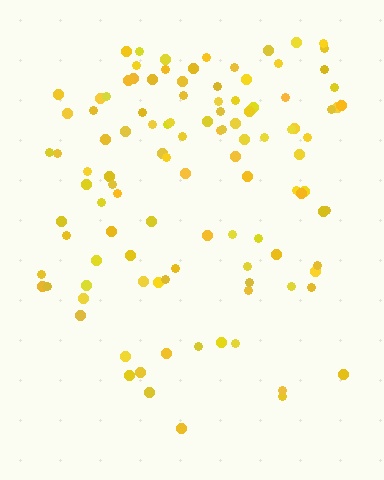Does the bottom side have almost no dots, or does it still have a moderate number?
Still a moderate number, just noticeably fewer than the top.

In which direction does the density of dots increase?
From bottom to top, with the top side densest.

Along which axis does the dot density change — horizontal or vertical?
Vertical.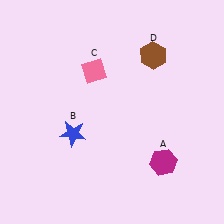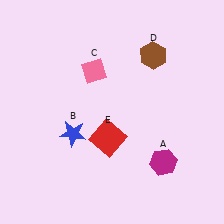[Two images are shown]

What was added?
A red square (E) was added in Image 2.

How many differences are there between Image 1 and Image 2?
There is 1 difference between the two images.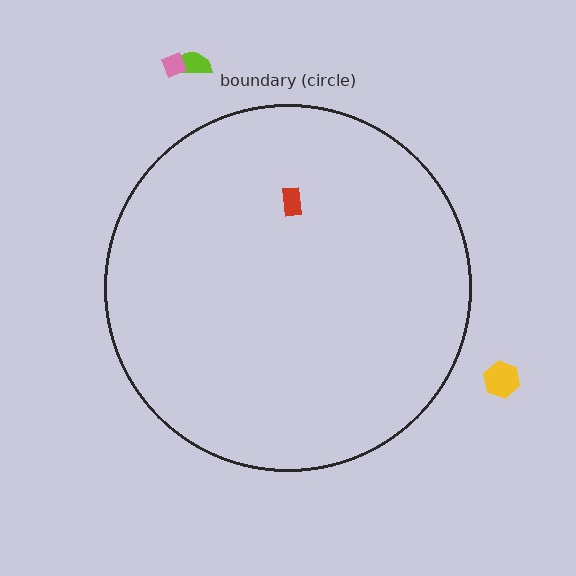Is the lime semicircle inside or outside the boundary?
Outside.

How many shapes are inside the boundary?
1 inside, 3 outside.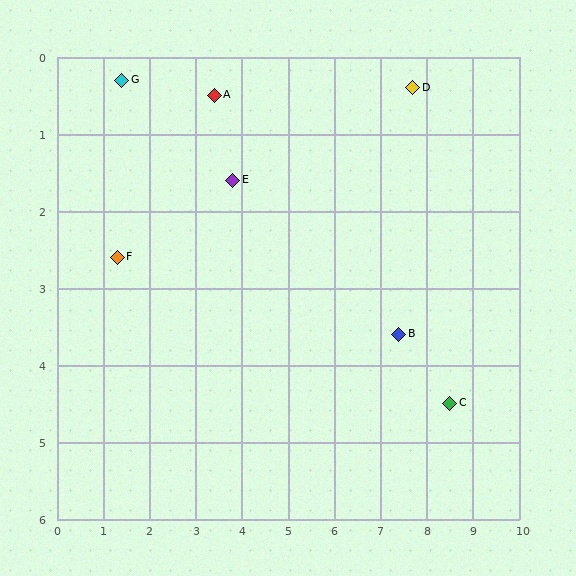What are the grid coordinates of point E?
Point E is at approximately (3.8, 1.6).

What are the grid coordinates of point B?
Point B is at approximately (7.4, 3.6).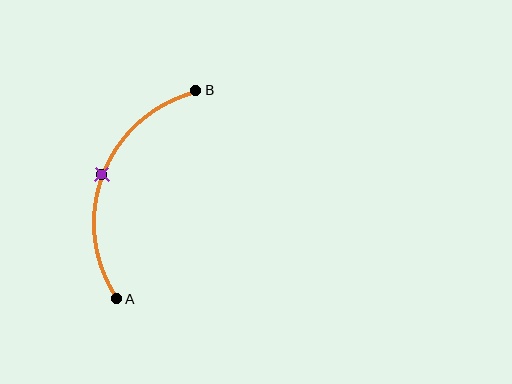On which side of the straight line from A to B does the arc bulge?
The arc bulges to the left of the straight line connecting A and B.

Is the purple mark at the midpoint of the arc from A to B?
Yes. The purple mark lies on the arc at equal arc-length from both A and B — it is the arc midpoint.